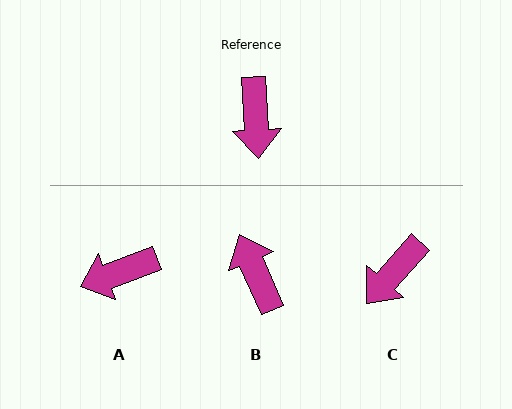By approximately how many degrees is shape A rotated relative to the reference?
Approximately 73 degrees clockwise.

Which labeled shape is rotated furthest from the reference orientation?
B, about 160 degrees away.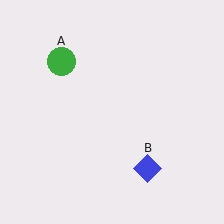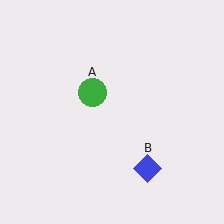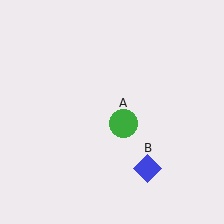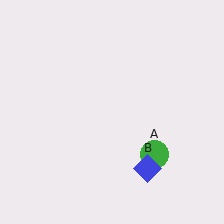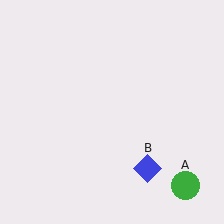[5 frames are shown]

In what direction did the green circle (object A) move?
The green circle (object A) moved down and to the right.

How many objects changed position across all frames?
1 object changed position: green circle (object A).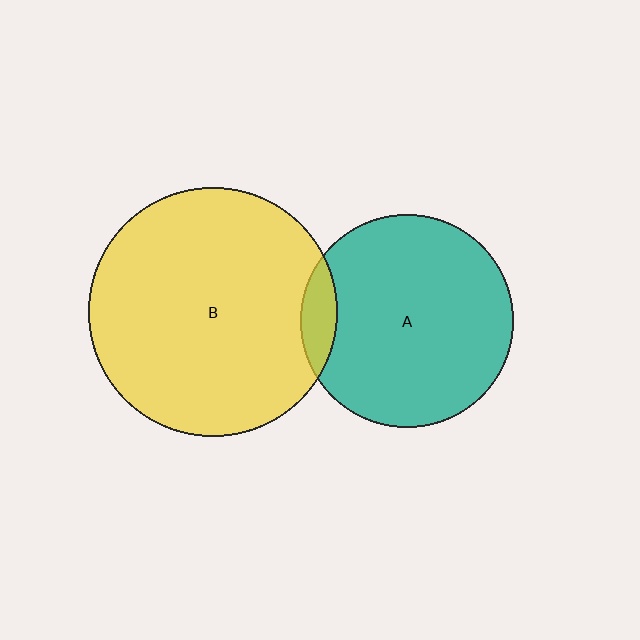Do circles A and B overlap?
Yes.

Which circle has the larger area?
Circle B (yellow).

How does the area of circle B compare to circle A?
Approximately 1.4 times.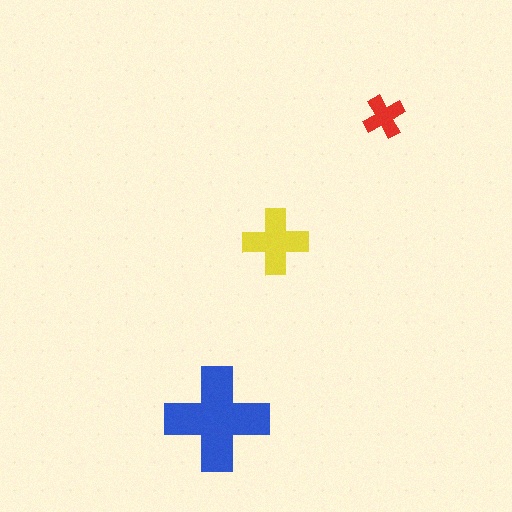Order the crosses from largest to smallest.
the blue one, the yellow one, the red one.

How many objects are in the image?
There are 3 objects in the image.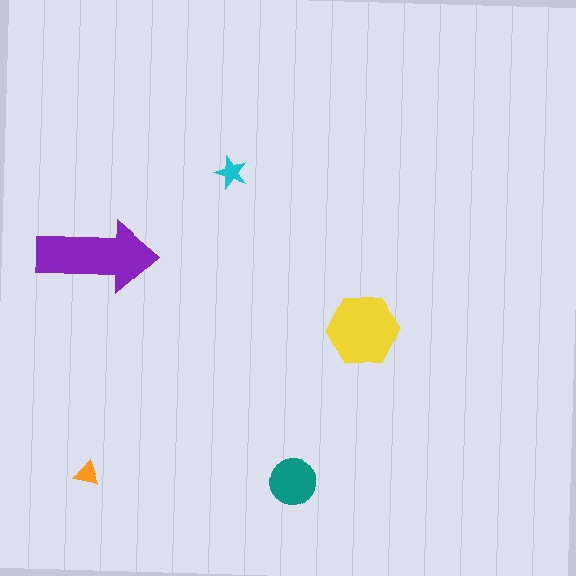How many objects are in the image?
There are 5 objects in the image.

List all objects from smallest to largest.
The orange triangle, the cyan star, the teal circle, the yellow hexagon, the purple arrow.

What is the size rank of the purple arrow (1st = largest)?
1st.